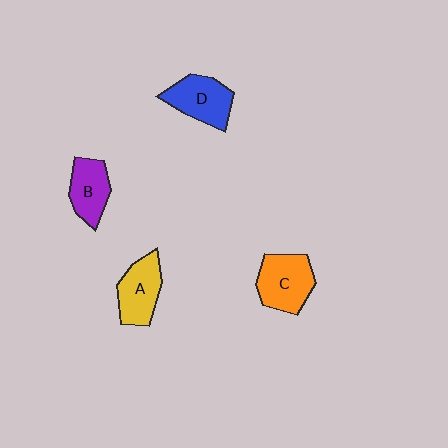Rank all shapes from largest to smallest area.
From largest to smallest: C (orange), D (blue), A (yellow), B (purple).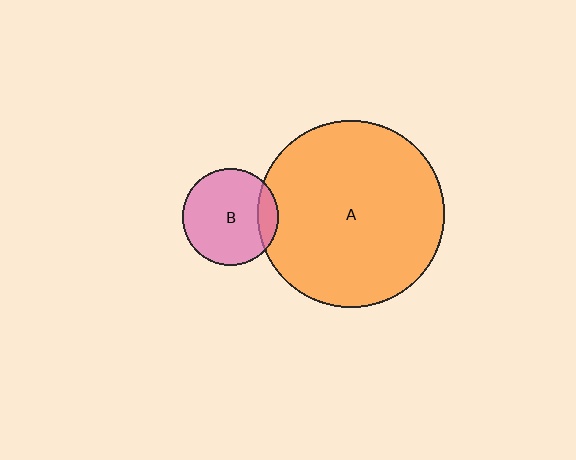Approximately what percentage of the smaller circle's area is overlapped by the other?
Approximately 15%.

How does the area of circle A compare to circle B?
Approximately 3.7 times.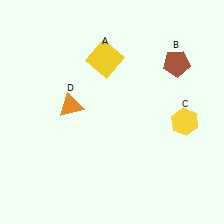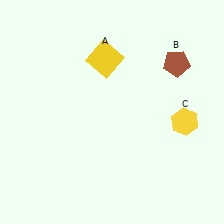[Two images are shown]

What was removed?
The orange triangle (D) was removed in Image 2.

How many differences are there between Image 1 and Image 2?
There is 1 difference between the two images.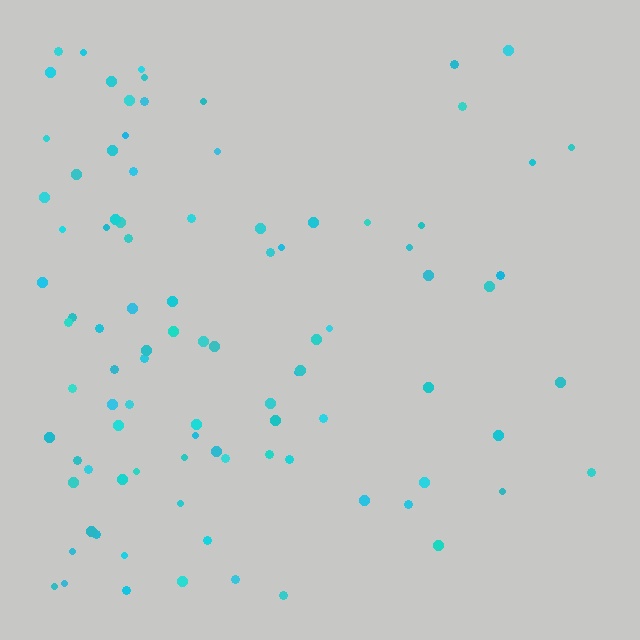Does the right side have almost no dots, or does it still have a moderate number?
Still a moderate number, just noticeably fewer than the left.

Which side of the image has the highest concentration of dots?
The left.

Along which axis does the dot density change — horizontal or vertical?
Horizontal.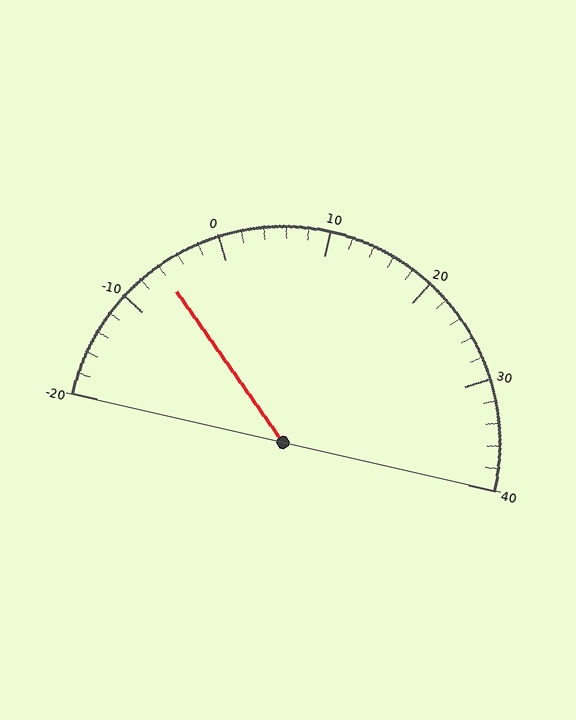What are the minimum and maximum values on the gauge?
The gauge ranges from -20 to 40.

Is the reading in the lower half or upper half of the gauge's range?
The reading is in the lower half of the range (-20 to 40).